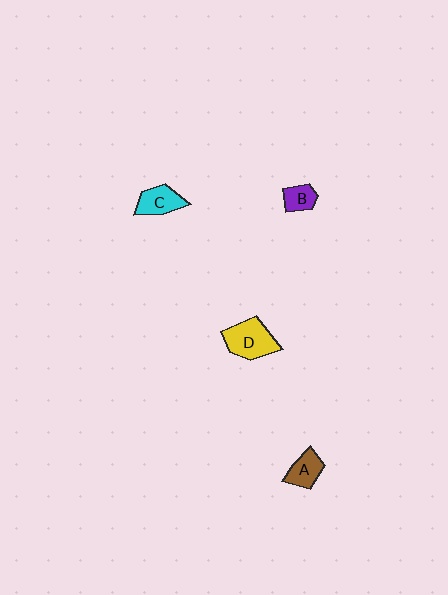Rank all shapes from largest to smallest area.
From largest to smallest: D (yellow), C (cyan), A (brown), B (purple).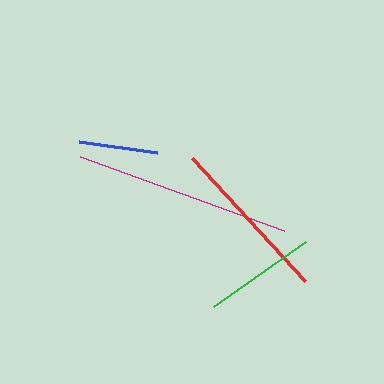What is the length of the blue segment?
The blue segment is approximately 79 pixels long.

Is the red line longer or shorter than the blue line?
The red line is longer than the blue line.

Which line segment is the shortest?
The blue line is the shortest at approximately 79 pixels.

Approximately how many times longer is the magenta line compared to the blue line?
The magenta line is approximately 2.8 times the length of the blue line.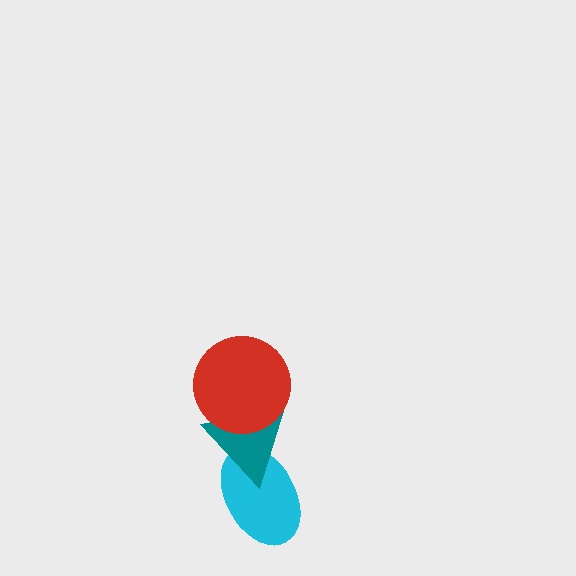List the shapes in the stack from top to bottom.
From top to bottom: the red circle, the teal triangle, the cyan ellipse.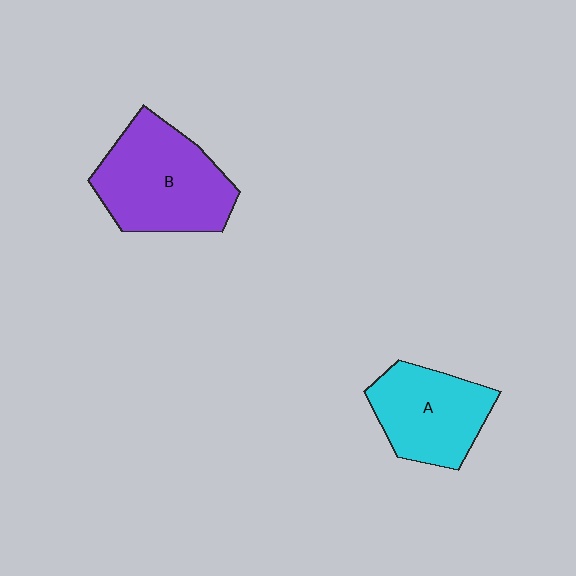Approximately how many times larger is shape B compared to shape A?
Approximately 1.3 times.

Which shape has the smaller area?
Shape A (cyan).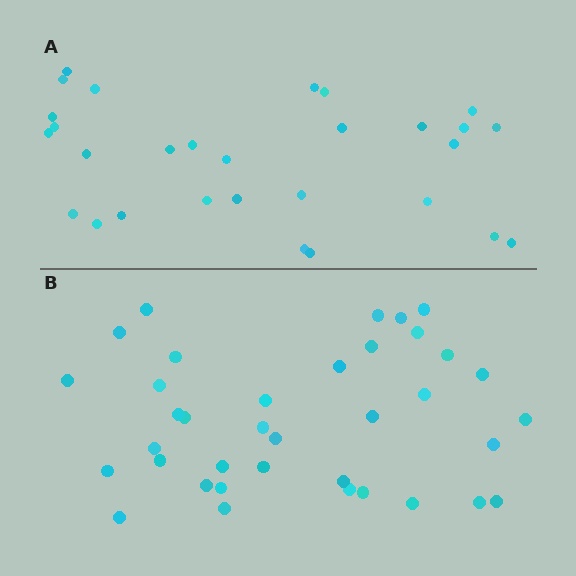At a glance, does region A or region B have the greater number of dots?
Region B (the bottom region) has more dots.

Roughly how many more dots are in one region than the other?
Region B has roughly 8 or so more dots than region A.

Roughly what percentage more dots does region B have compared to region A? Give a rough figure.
About 30% more.